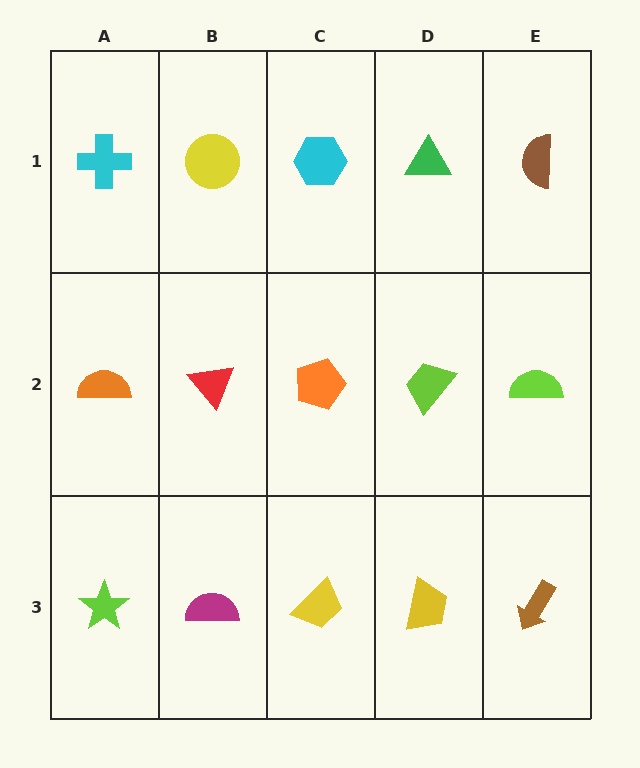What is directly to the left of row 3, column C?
A magenta semicircle.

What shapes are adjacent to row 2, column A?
A cyan cross (row 1, column A), a lime star (row 3, column A), a red triangle (row 2, column B).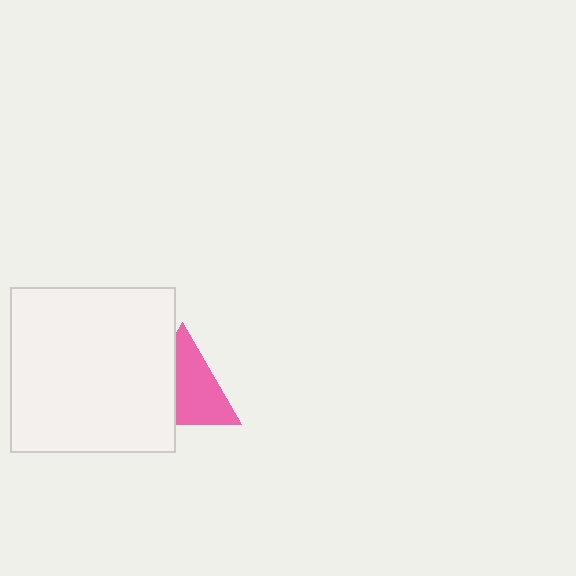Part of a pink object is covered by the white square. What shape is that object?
It is a triangle.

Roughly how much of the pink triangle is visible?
About half of it is visible (roughly 61%).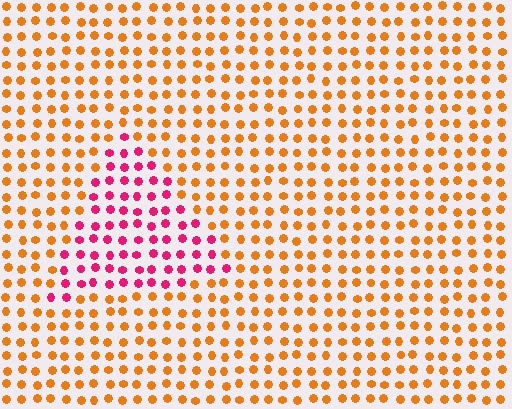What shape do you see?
I see a triangle.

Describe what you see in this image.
The image is filled with small orange elements in a uniform arrangement. A triangle-shaped region is visible where the elements are tinted to a slightly different hue, forming a subtle color boundary.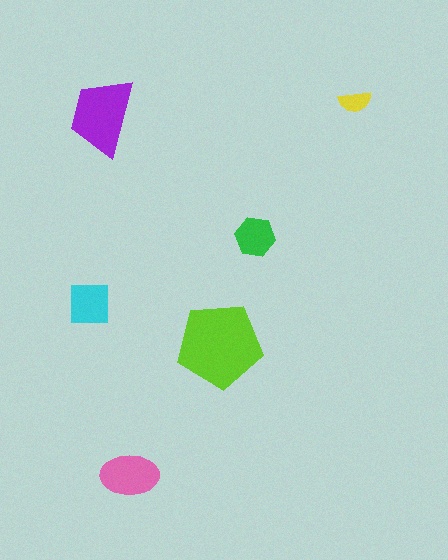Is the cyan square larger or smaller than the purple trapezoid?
Smaller.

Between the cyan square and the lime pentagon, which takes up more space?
The lime pentagon.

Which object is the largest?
The lime pentagon.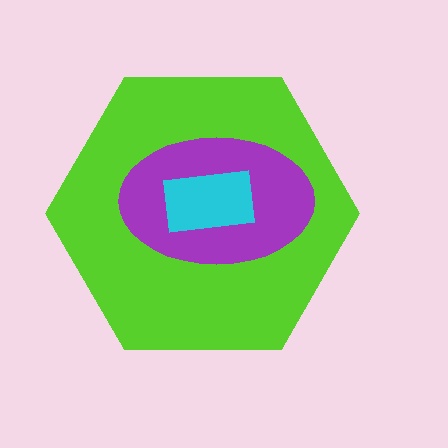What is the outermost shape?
The lime hexagon.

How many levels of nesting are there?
3.